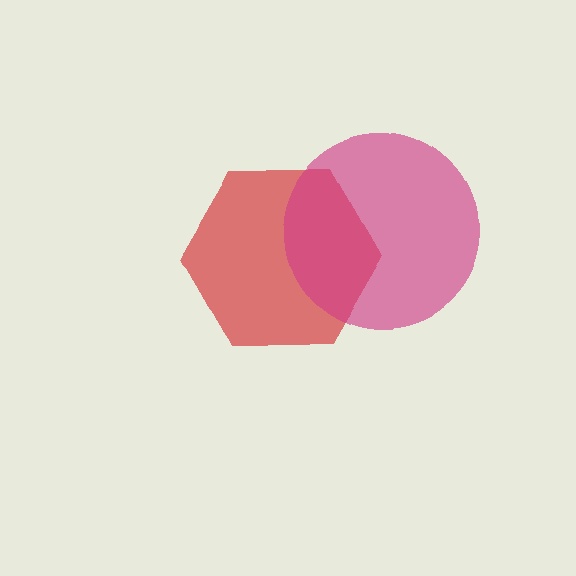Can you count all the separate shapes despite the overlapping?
Yes, there are 2 separate shapes.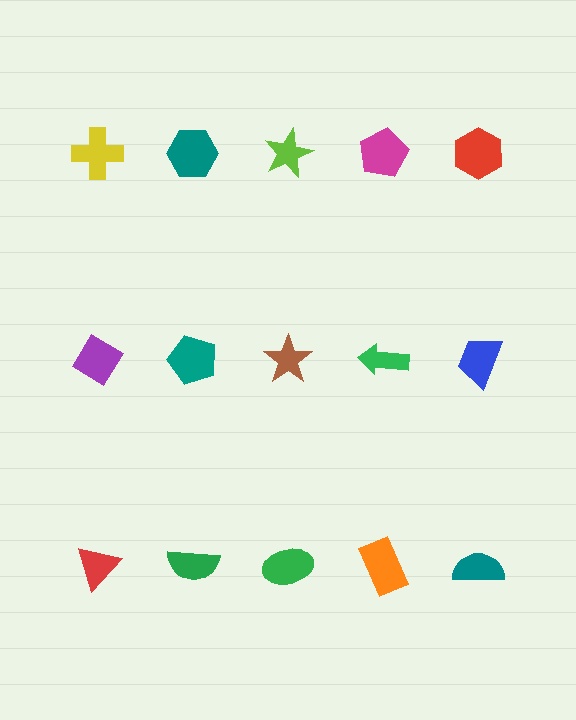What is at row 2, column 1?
A purple diamond.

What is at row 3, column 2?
A green semicircle.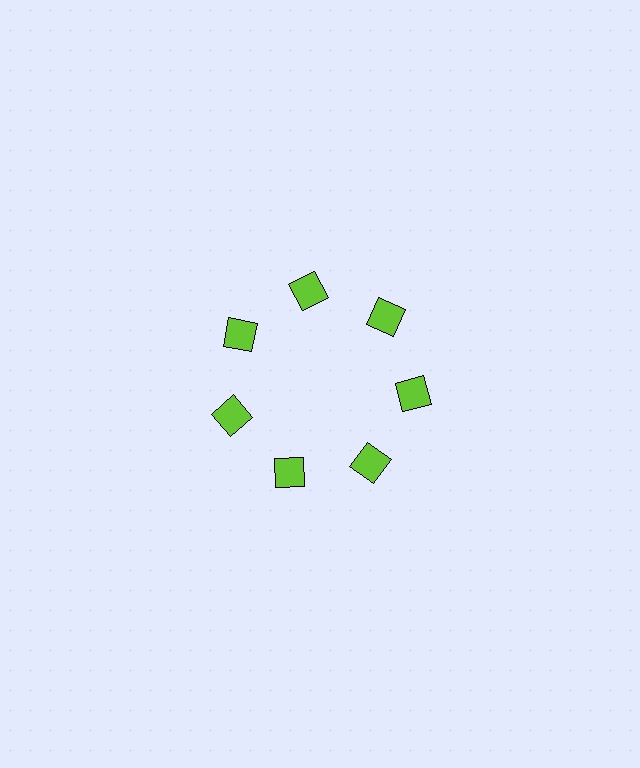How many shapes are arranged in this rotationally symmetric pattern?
There are 7 shapes, arranged in 7 groups of 1.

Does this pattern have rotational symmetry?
Yes, this pattern has 7-fold rotational symmetry. It looks the same after rotating 51 degrees around the center.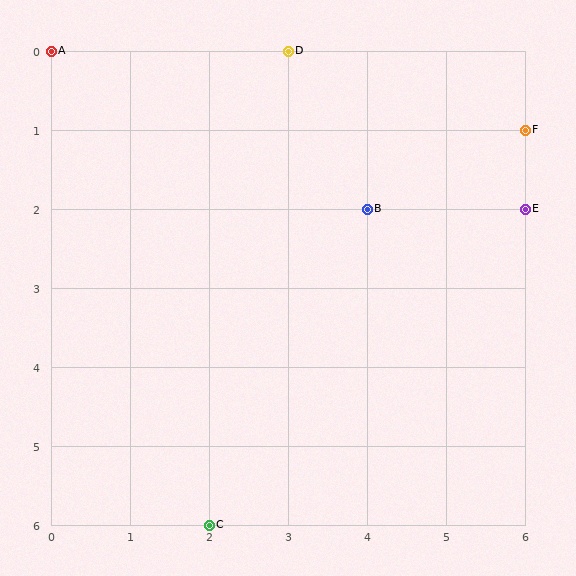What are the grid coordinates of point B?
Point B is at grid coordinates (4, 2).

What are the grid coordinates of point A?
Point A is at grid coordinates (0, 0).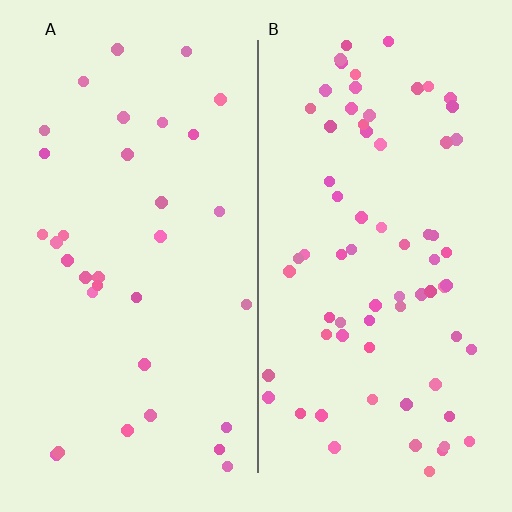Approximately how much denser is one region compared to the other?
Approximately 2.1× — region B over region A.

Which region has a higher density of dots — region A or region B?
B (the right).